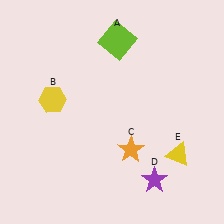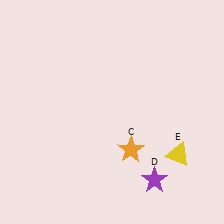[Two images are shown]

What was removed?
The lime square (A), the yellow hexagon (B) were removed in Image 2.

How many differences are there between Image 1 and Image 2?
There are 2 differences between the two images.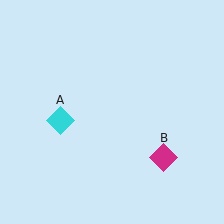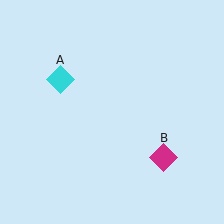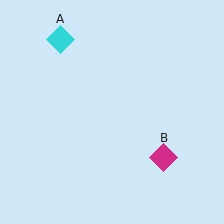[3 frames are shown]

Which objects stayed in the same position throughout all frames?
Magenta diamond (object B) remained stationary.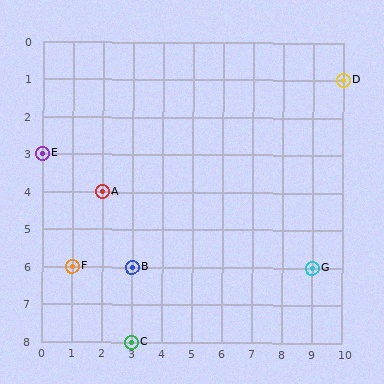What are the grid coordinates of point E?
Point E is at grid coordinates (0, 3).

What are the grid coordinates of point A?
Point A is at grid coordinates (2, 4).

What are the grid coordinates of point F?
Point F is at grid coordinates (1, 6).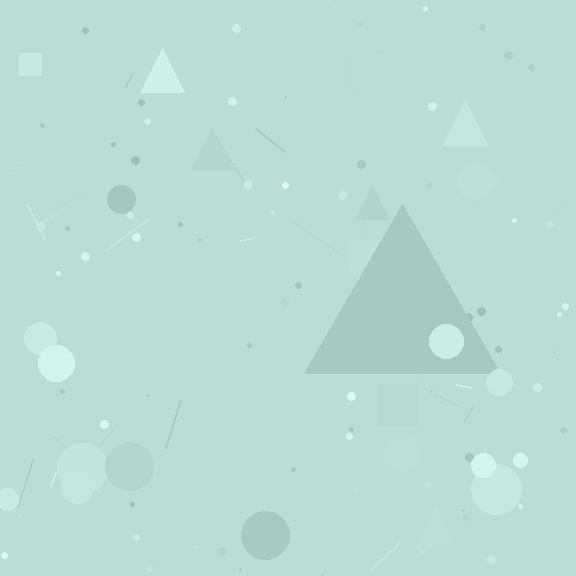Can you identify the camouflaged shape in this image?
The camouflaged shape is a triangle.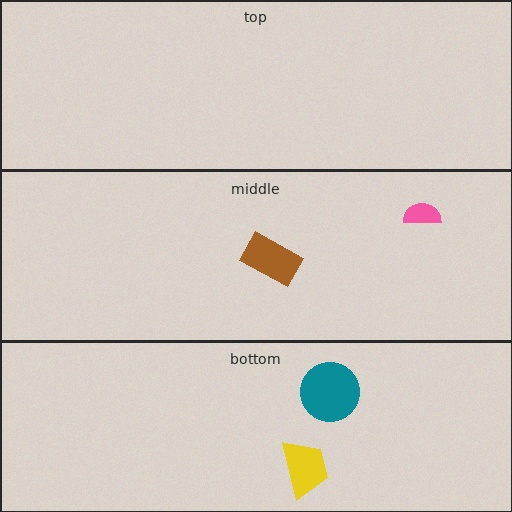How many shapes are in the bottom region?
2.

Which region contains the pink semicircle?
The middle region.